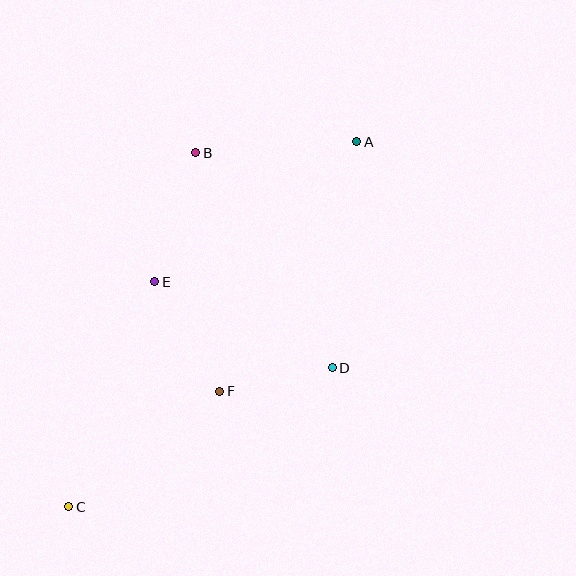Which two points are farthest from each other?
Points A and C are farthest from each other.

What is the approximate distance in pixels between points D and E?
The distance between D and E is approximately 197 pixels.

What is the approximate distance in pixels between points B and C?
The distance between B and C is approximately 376 pixels.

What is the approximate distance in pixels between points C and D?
The distance between C and D is approximately 298 pixels.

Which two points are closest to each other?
Points D and F are closest to each other.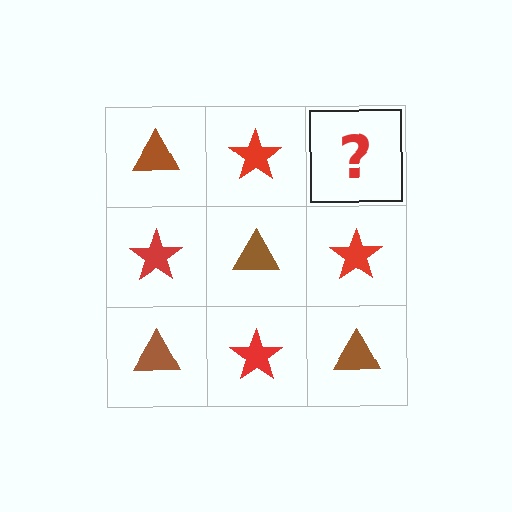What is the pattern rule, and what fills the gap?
The rule is that it alternates brown triangle and red star in a checkerboard pattern. The gap should be filled with a brown triangle.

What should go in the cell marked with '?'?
The missing cell should contain a brown triangle.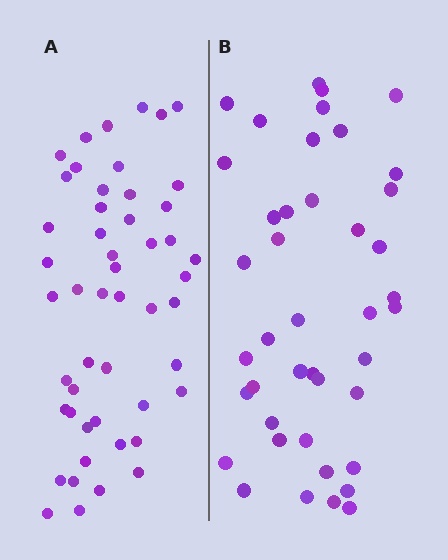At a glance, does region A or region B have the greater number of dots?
Region A (the left region) has more dots.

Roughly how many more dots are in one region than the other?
Region A has roughly 8 or so more dots than region B.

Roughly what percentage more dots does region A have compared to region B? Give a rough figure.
About 20% more.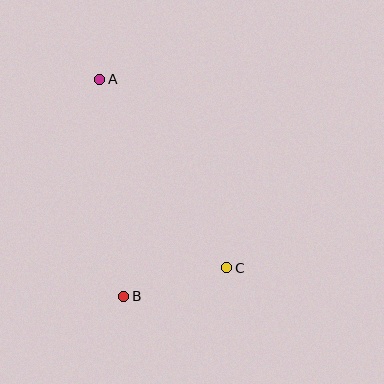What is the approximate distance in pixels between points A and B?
The distance between A and B is approximately 218 pixels.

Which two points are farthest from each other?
Points A and C are farthest from each other.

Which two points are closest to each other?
Points B and C are closest to each other.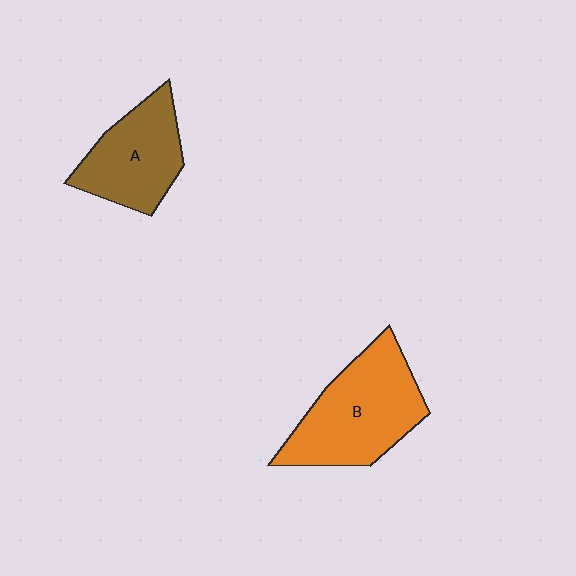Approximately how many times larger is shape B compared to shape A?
Approximately 1.3 times.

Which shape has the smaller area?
Shape A (brown).